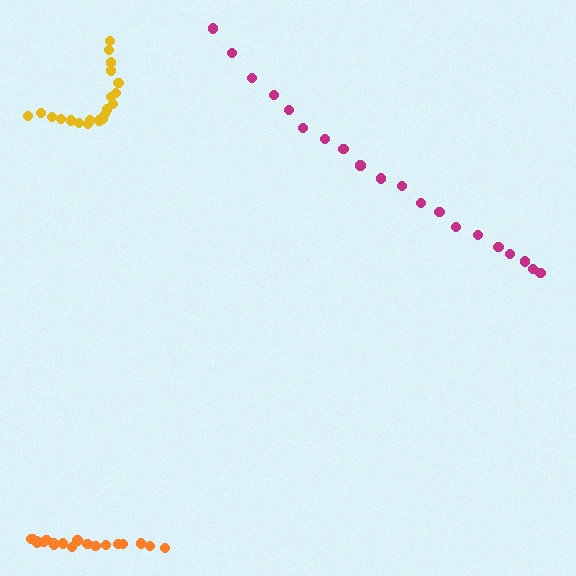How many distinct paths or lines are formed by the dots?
There are 3 distinct paths.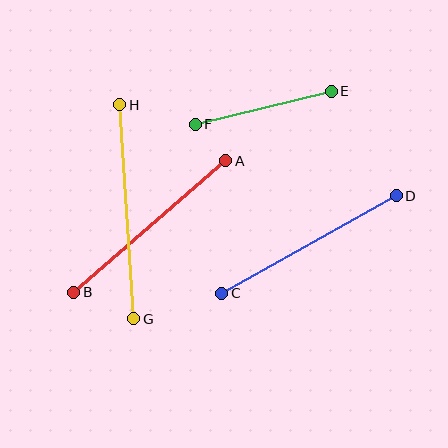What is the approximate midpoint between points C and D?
The midpoint is at approximately (309, 245) pixels.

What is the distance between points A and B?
The distance is approximately 201 pixels.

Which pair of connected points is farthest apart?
Points G and H are farthest apart.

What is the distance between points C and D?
The distance is approximately 200 pixels.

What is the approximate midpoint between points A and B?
The midpoint is at approximately (150, 226) pixels.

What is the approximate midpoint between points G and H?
The midpoint is at approximately (127, 212) pixels.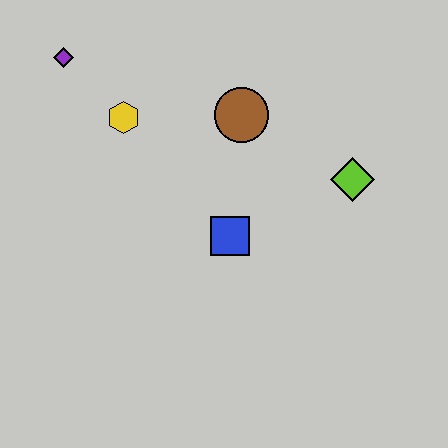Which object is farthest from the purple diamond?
The lime diamond is farthest from the purple diamond.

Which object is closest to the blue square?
The brown circle is closest to the blue square.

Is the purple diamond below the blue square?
No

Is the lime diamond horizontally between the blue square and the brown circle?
No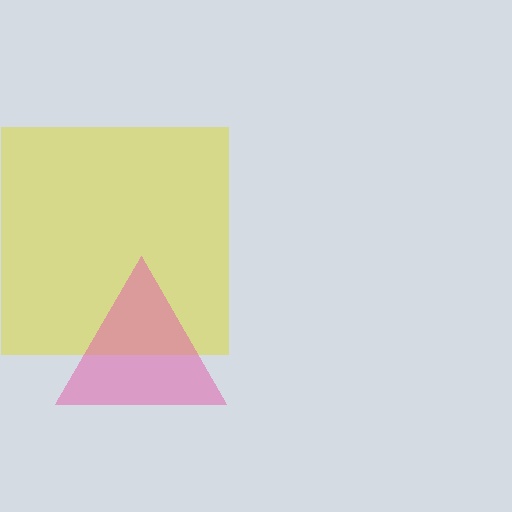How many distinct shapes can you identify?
There are 2 distinct shapes: a yellow square, a pink triangle.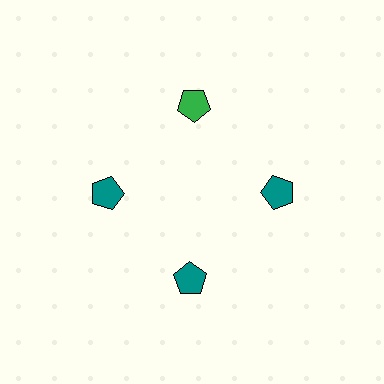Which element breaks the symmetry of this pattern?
The green pentagon at roughly the 12 o'clock position breaks the symmetry. All other shapes are teal pentagons.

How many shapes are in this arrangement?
There are 4 shapes arranged in a ring pattern.